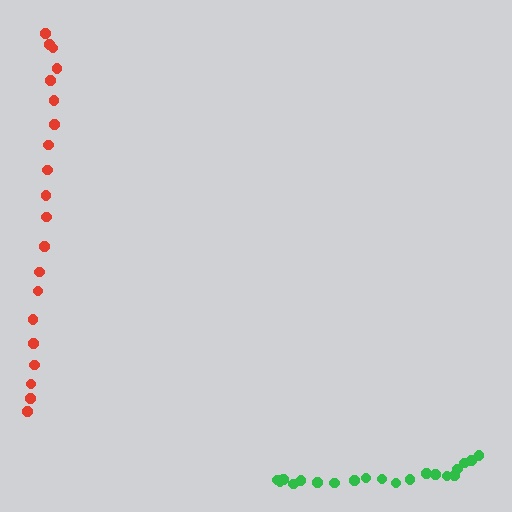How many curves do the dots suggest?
There are 2 distinct paths.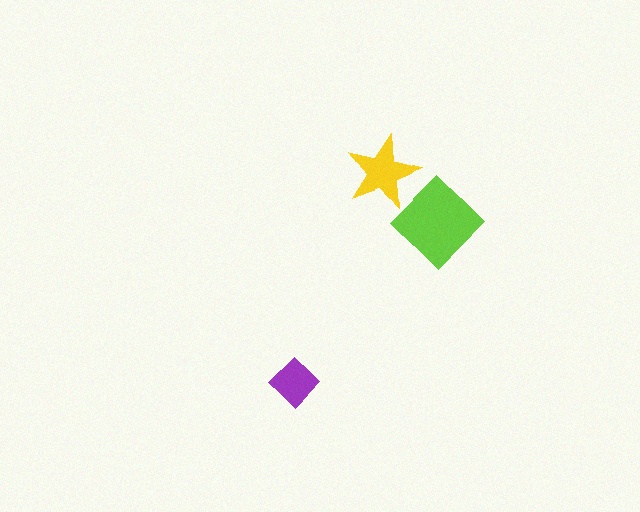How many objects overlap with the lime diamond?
1 object overlaps with the lime diamond.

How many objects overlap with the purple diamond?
0 objects overlap with the purple diamond.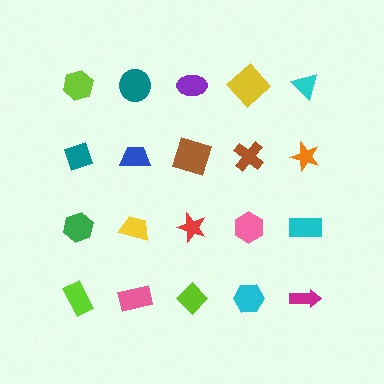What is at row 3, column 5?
A cyan rectangle.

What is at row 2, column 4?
A brown cross.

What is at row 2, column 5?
An orange star.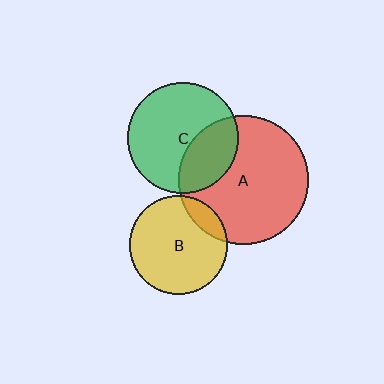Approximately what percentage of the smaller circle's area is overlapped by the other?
Approximately 30%.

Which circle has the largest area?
Circle A (red).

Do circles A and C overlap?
Yes.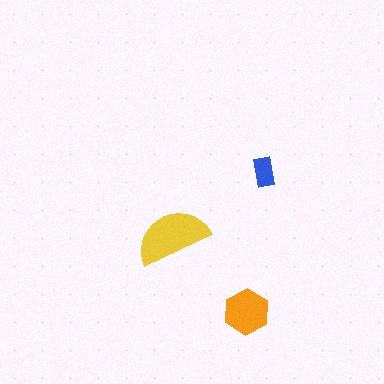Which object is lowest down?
The orange hexagon is bottommost.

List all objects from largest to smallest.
The yellow semicircle, the orange hexagon, the blue rectangle.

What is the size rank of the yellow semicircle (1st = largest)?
1st.